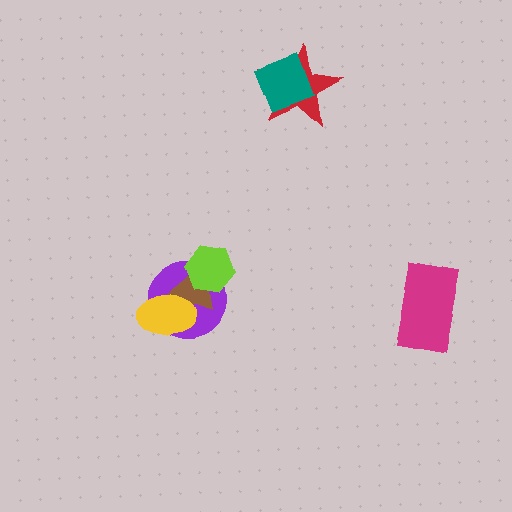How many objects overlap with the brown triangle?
3 objects overlap with the brown triangle.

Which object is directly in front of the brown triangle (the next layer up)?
The yellow ellipse is directly in front of the brown triangle.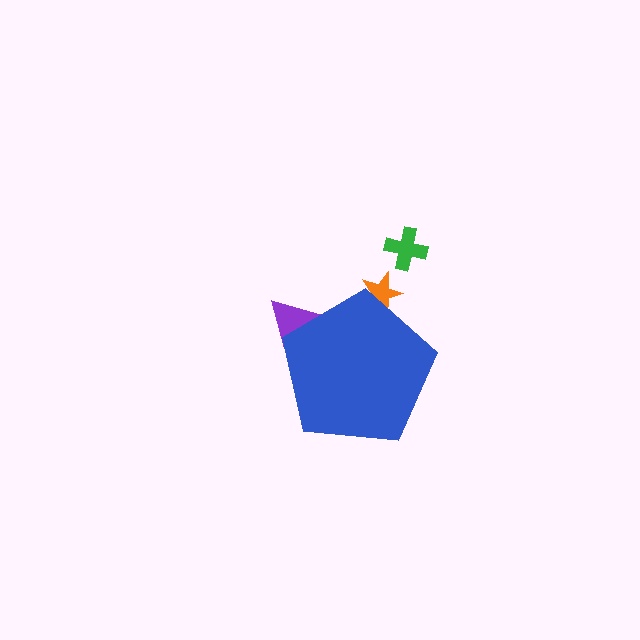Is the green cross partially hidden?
No, the green cross is fully visible.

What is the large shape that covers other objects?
A blue pentagon.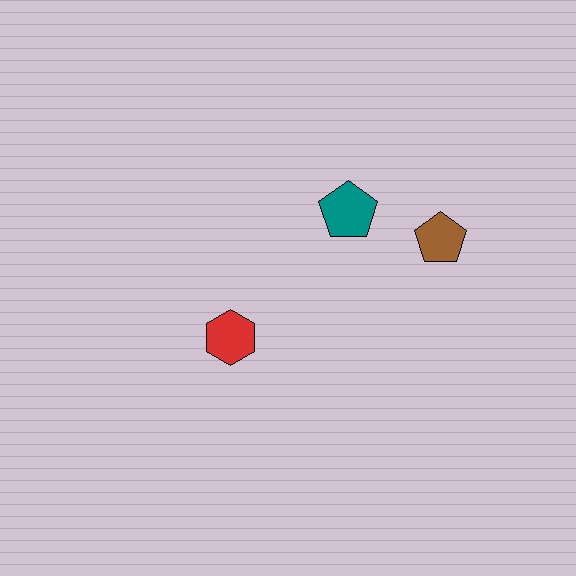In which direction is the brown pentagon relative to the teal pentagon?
The brown pentagon is to the right of the teal pentagon.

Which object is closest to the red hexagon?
The teal pentagon is closest to the red hexagon.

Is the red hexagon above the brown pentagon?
No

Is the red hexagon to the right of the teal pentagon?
No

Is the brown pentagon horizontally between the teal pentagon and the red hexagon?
No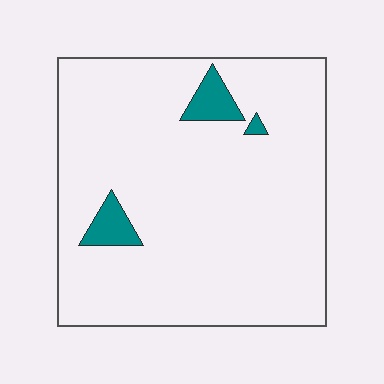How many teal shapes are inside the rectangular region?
3.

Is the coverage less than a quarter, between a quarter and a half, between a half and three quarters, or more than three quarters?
Less than a quarter.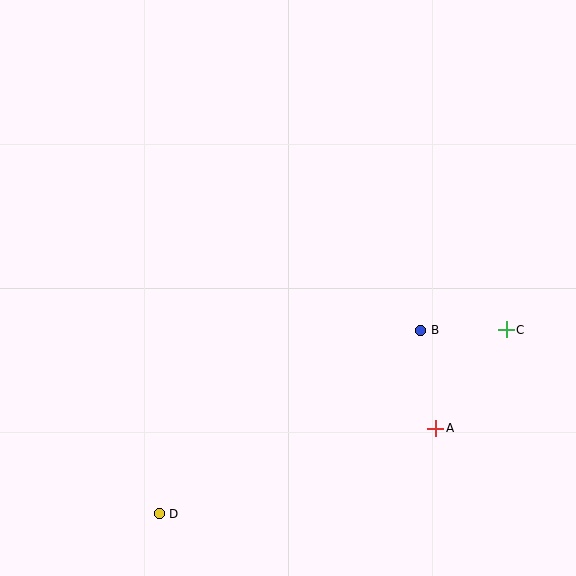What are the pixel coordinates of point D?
Point D is at (159, 514).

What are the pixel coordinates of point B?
Point B is at (420, 330).